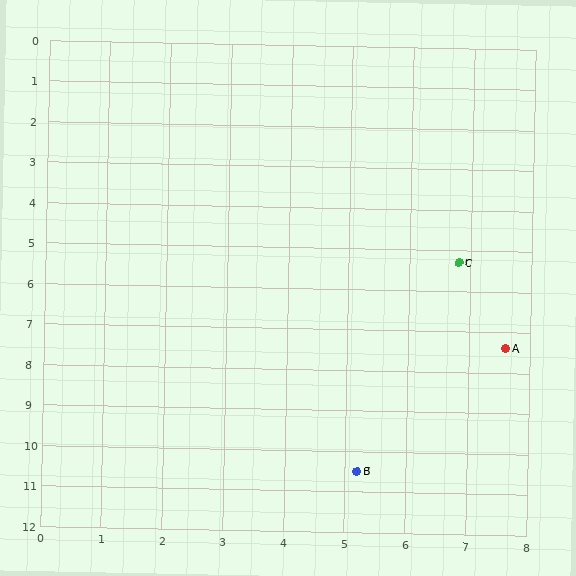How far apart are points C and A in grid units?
Points C and A are about 2.2 grid units apart.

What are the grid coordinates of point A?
Point A is at approximately (7.6, 7.4).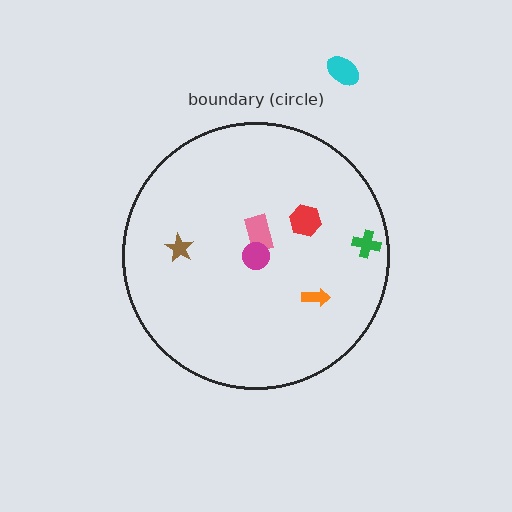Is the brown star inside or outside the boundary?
Inside.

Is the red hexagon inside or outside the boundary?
Inside.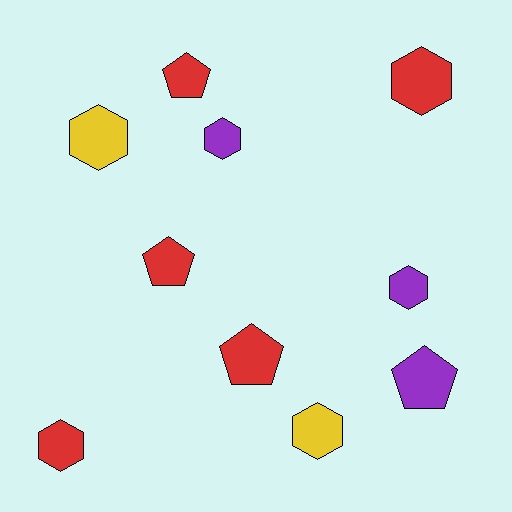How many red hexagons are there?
There are 2 red hexagons.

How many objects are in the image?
There are 10 objects.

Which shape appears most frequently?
Hexagon, with 6 objects.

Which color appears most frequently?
Red, with 5 objects.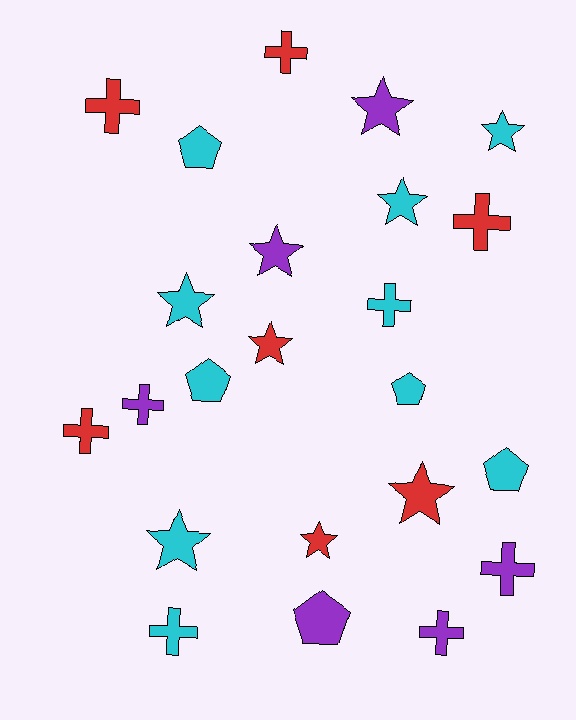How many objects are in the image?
There are 23 objects.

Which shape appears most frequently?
Star, with 9 objects.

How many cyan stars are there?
There are 4 cyan stars.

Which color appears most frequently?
Cyan, with 10 objects.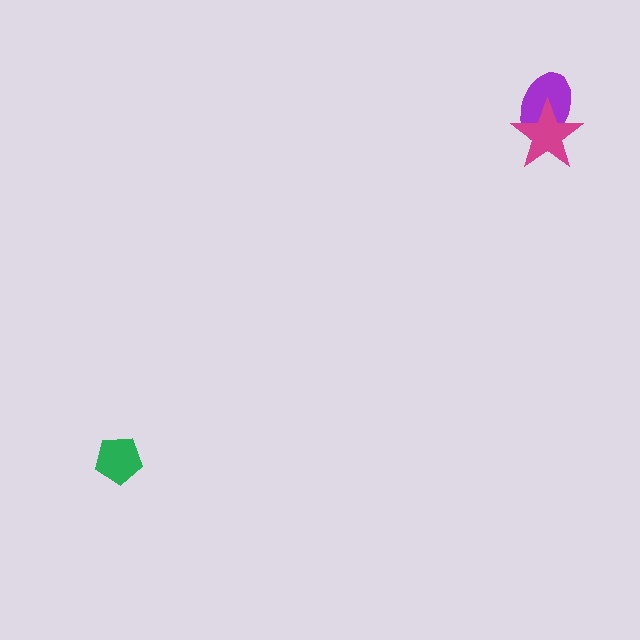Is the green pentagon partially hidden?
No, no other shape covers it.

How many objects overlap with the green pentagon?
0 objects overlap with the green pentagon.